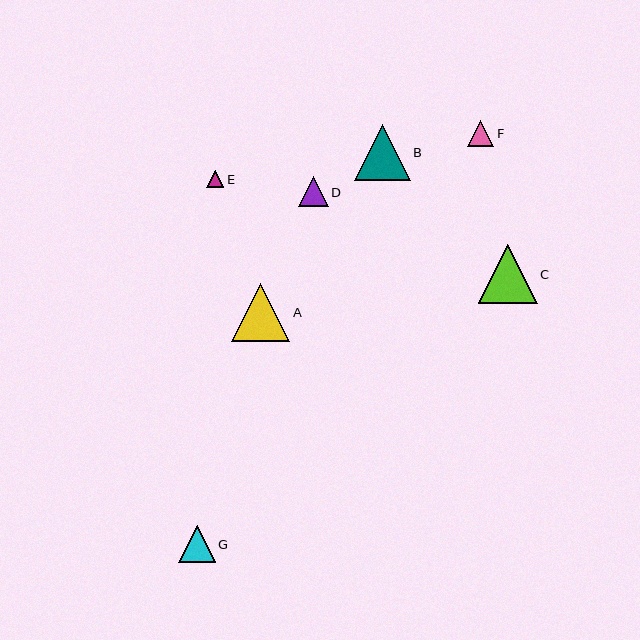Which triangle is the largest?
Triangle C is the largest with a size of approximately 59 pixels.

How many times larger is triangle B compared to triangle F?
Triangle B is approximately 2.1 times the size of triangle F.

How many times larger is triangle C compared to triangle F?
Triangle C is approximately 2.3 times the size of triangle F.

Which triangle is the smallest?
Triangle E is the smallest with a size of approximately 17 pixels.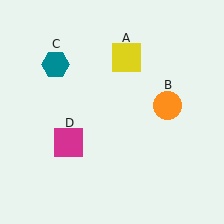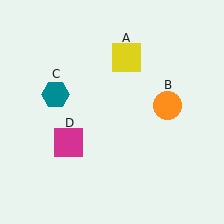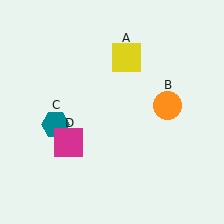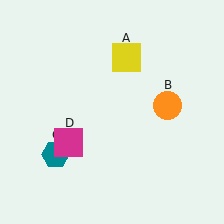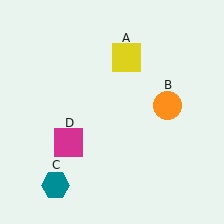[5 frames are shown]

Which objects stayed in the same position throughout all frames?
Yellow square (object A) and orange circle (object B) and magenta square (object D) remained stationary.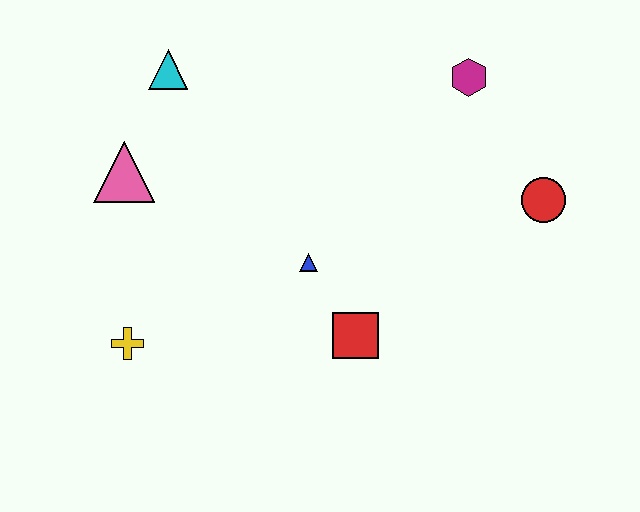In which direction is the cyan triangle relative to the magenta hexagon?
The cyan triangle is to the left of the magenta hexagon.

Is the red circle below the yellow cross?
No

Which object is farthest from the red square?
The cyan triangle is farthest from the red square.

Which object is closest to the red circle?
The magenta hexagon is closest to the red circle.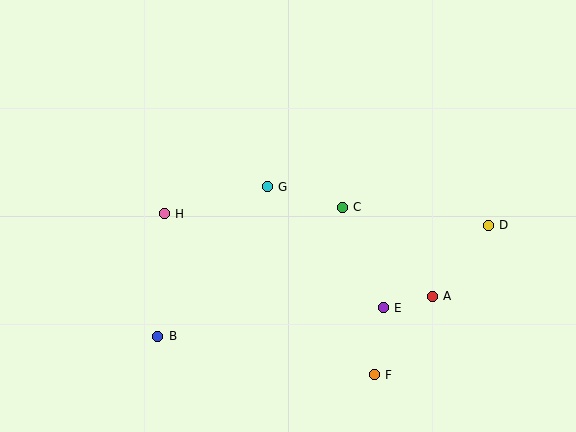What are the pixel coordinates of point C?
Point C is at (342, 207).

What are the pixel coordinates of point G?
Point G is at (267, 187).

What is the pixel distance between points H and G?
The distance between H and G is 106 pixels.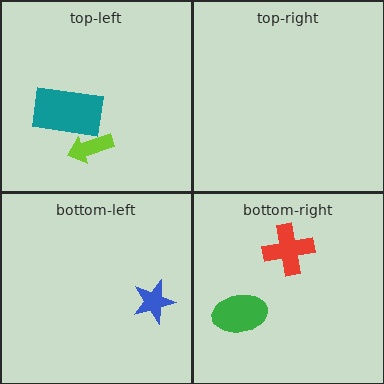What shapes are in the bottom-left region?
The blue star.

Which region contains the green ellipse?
The bottom-right region.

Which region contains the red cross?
The bottom-right region.